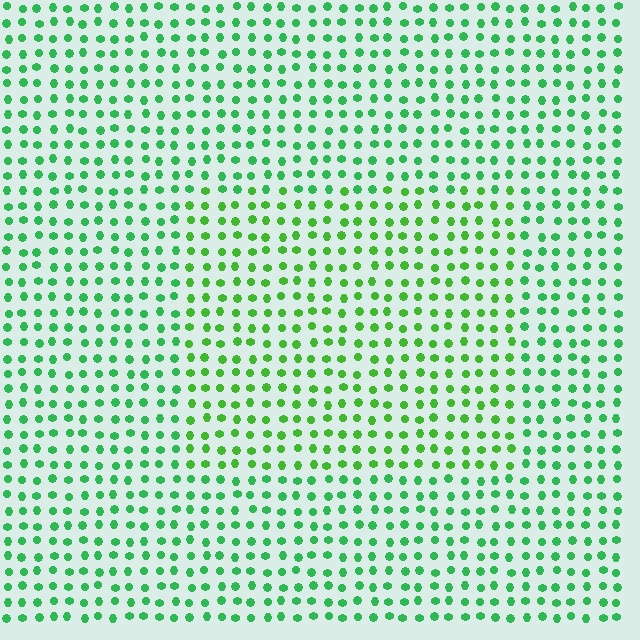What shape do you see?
I see a rectangle.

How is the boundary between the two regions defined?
The boundary is defined purely by a slight shift in hue (about 24 degrees). Spacing, size, and orientation are identical on both sides.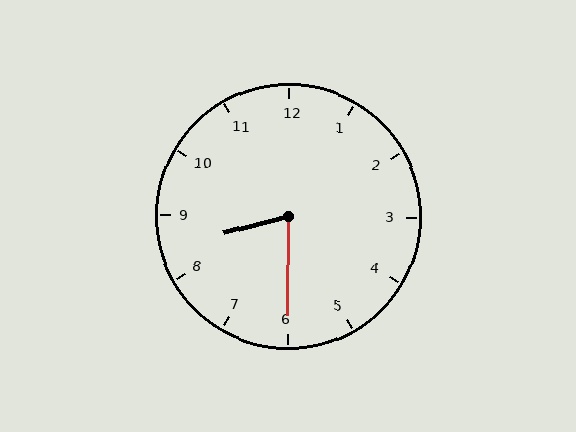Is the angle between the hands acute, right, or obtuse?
It is acute.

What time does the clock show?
8:30.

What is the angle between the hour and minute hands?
Approximately 75 degrees.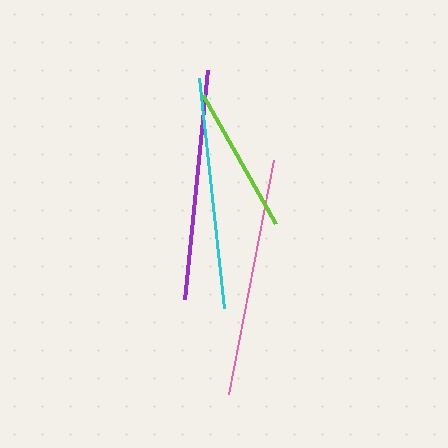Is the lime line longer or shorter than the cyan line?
The cyan line is longer than the lime line.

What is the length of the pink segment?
The pink segment is approximately 239 pixels long.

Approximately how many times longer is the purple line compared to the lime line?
The purple line is approximately 1.6 times the length of the lime line.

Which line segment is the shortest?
The lime line is the shortest at approximately 148 pixels.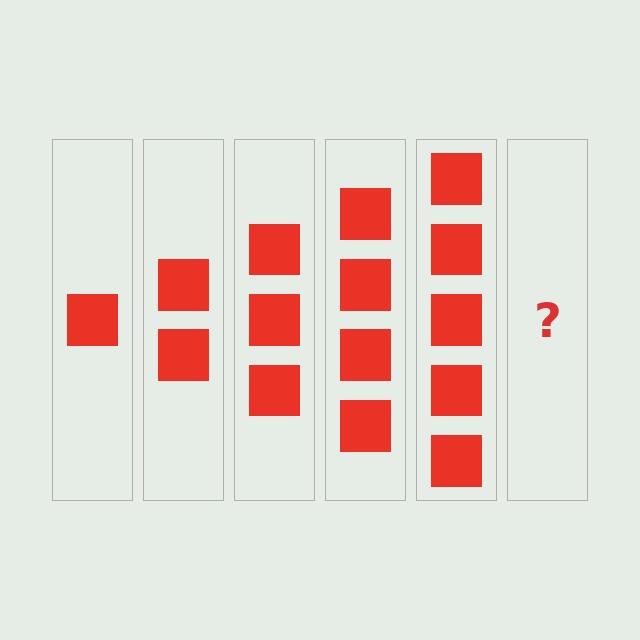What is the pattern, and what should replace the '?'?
The pattern is that each step adds one more square. The '?' should be 6 squares.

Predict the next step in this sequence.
The next step is 6 squares.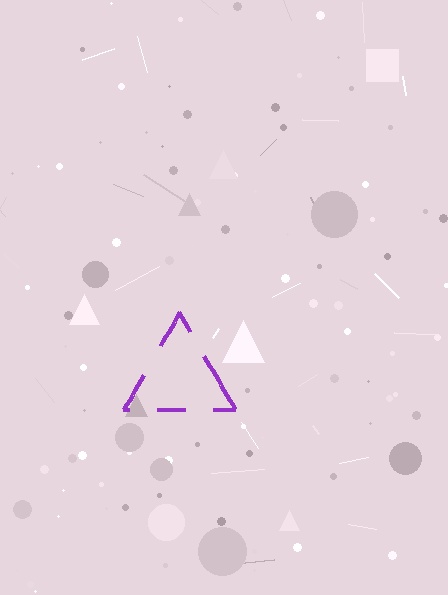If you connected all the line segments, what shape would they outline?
They would outline a triangle.